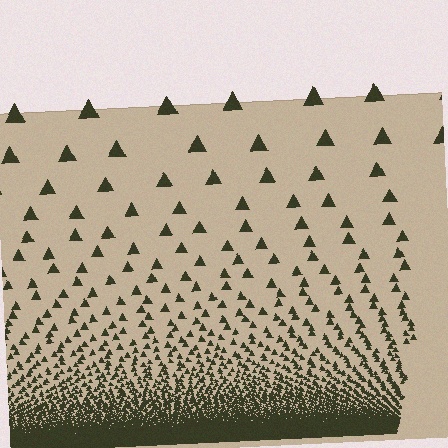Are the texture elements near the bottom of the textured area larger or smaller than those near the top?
Smaller. The gradient is inverted — elements near the bottom are smaller and denser.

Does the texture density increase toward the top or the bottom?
Density increases toward the bottom.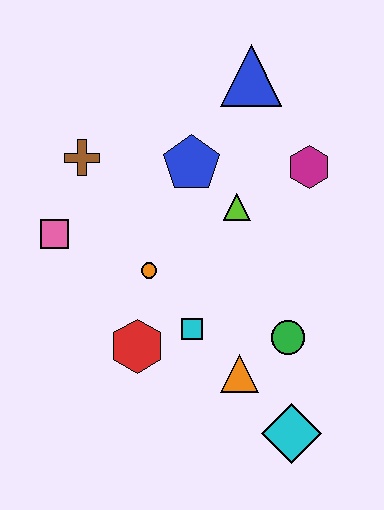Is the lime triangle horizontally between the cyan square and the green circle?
Yes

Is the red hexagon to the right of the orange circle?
No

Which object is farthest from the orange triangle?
The blue triangle is farthest from the orange triangle.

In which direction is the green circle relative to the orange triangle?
The green circle is to the right of the orange triangle.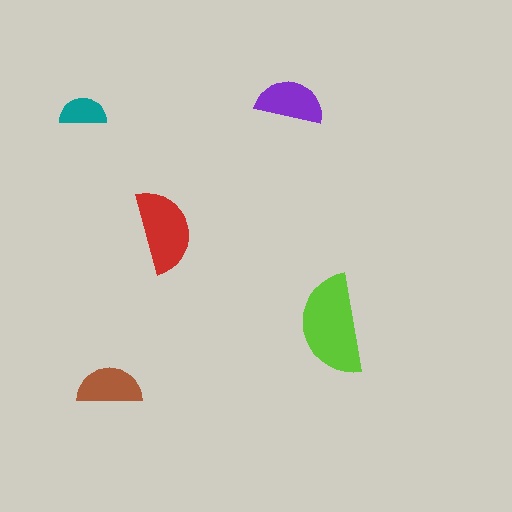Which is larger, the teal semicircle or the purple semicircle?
The purple one.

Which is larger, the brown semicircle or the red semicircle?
The red one.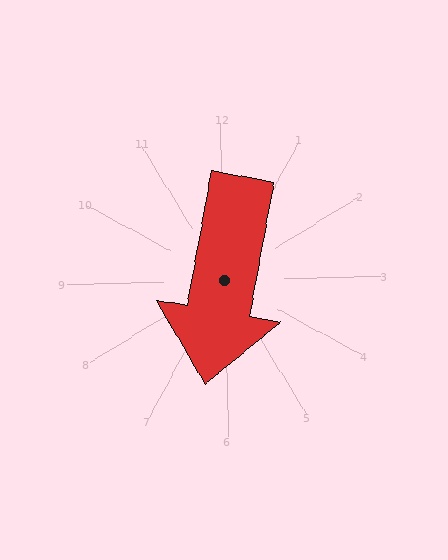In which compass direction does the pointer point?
South.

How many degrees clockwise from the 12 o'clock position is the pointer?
Approximately 192 degrees.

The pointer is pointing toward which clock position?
Roughly 6 o'clock.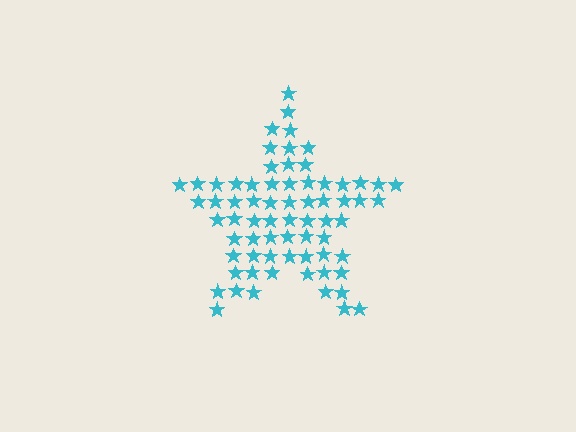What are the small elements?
The small elements are stars.